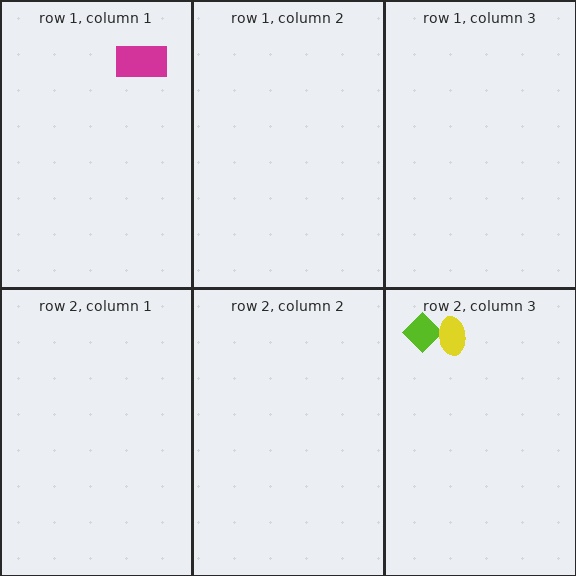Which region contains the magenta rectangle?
The row 1, column 1 region.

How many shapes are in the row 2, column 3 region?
2.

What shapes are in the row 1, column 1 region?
The magenta rectangle.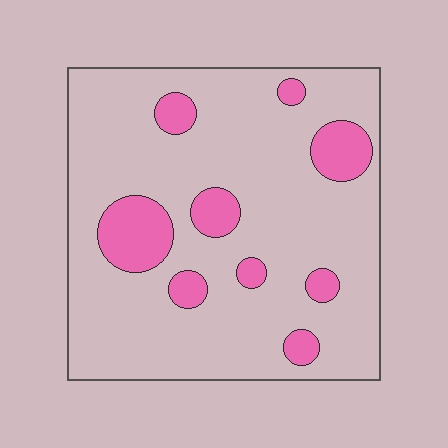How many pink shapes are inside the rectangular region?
9.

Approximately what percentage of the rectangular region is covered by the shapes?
Approximately 15%.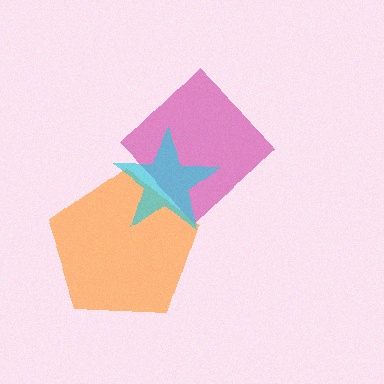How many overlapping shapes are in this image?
There are 3 overlapping shapes in the image.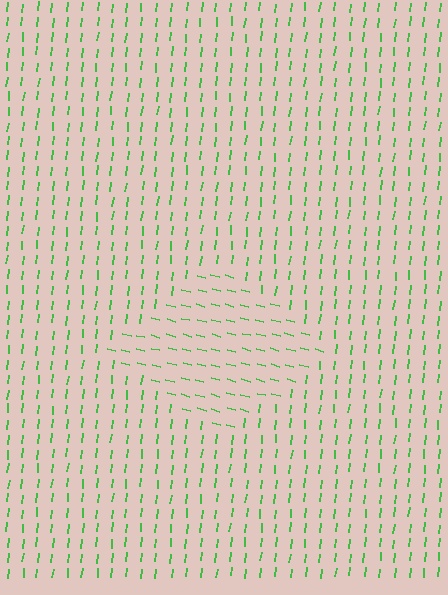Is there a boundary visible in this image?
Yes, there is a texture boundary formed by a change in line orientation.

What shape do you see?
I see a diamond.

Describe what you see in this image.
The image is filled with small green line segments. A diamond region in the image has lines oriented differently from the surrounding lines, creating a visible texture boundary.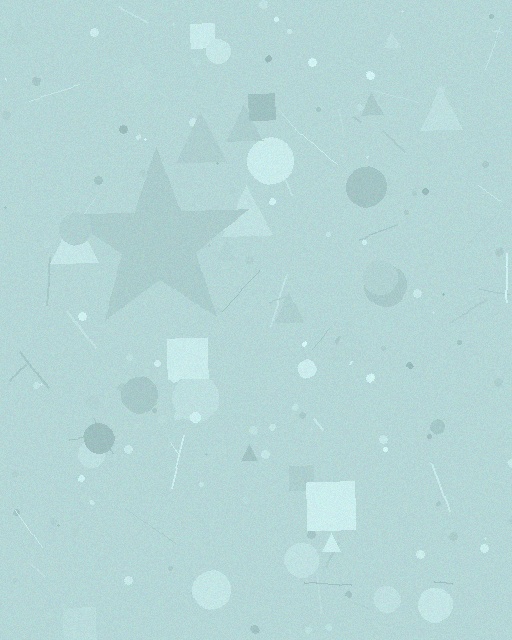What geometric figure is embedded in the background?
A star is embedded in the background.